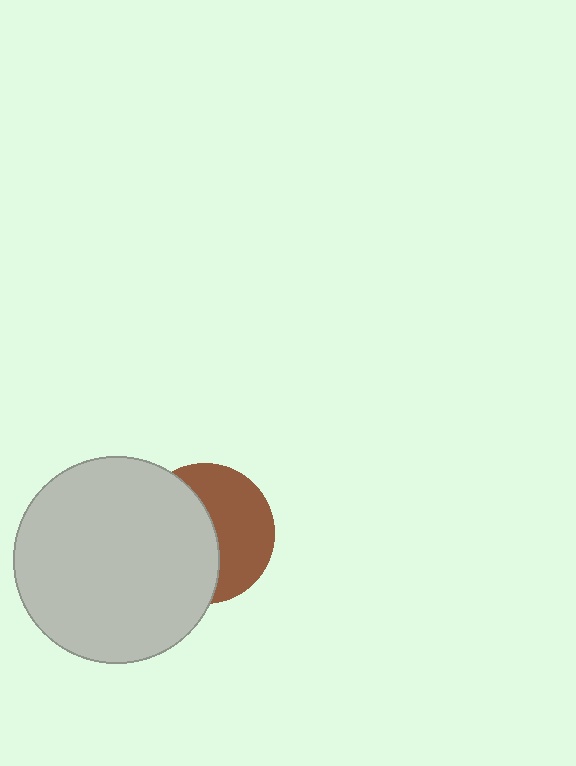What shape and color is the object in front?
The object in front is a light gray circle.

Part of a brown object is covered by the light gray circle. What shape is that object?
It is a circle.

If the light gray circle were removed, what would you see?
You would see the complete brown circle.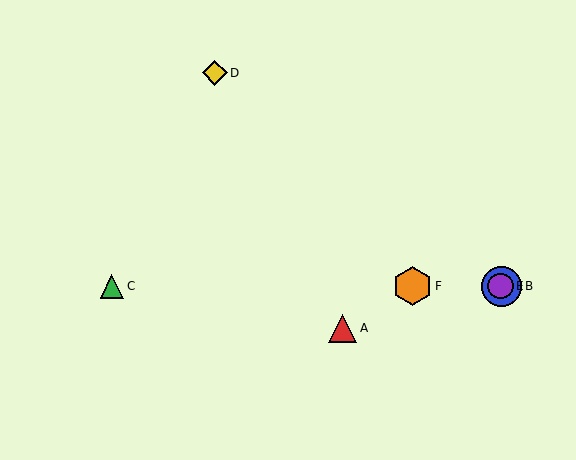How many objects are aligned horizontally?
4 objects (B, C, E, F) are aligned horizontally.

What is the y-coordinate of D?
Object D is at y≈73.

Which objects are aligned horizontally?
Objects B, C, E, F are aligned horizontally.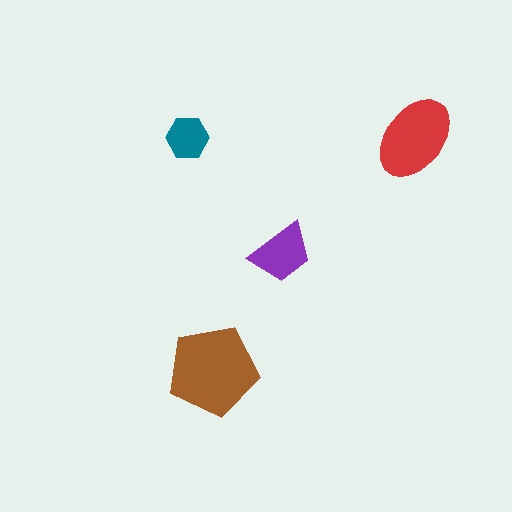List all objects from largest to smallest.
The brown pentagon, the red ellipse, the purple trapezoid, the teal hexagon.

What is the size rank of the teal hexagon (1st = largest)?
4th.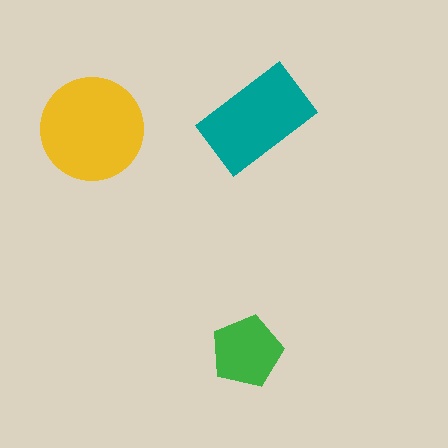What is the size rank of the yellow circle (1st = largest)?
1st.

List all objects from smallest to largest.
The green pentagon, the teal rectangle, the yellow circle.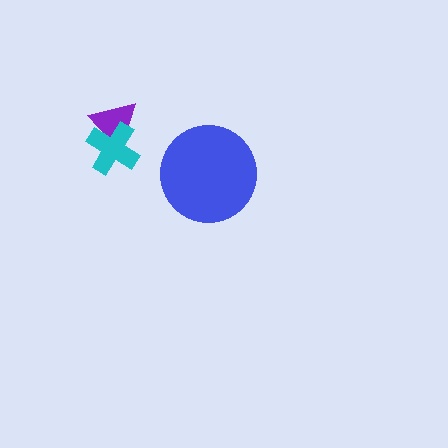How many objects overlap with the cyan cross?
1 object overlaps with the cyan cross.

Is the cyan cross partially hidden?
No, no other shape covers it.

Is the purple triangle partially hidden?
Yes, it is partially covered by another shape.